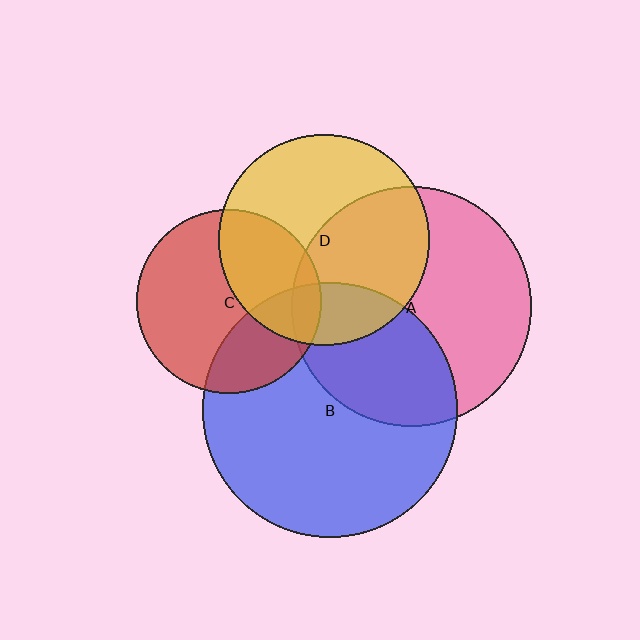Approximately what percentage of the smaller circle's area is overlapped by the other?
Approximately 40%.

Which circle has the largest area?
Circle B (blue).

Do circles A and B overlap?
Yes.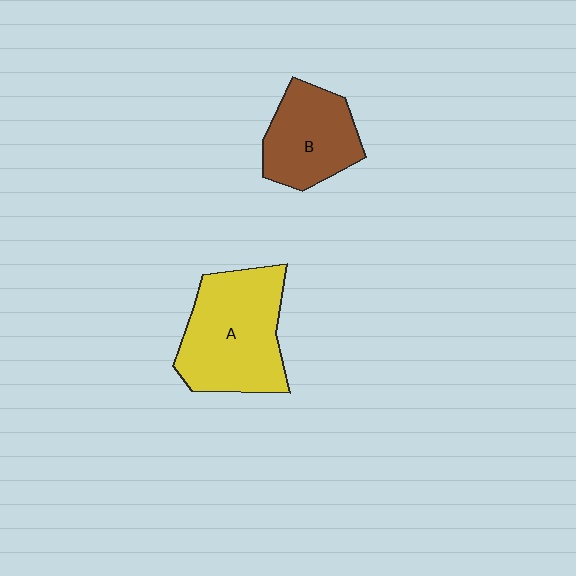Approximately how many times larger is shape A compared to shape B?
Approximately 1.5 times.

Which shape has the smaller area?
Shape B (brown).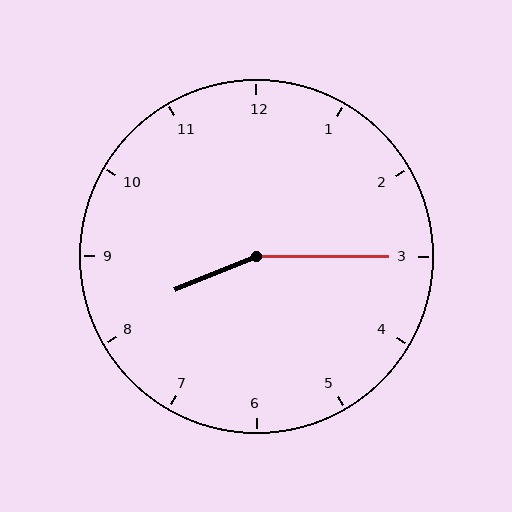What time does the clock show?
8:15.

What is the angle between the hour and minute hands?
Approximately 158 degrees.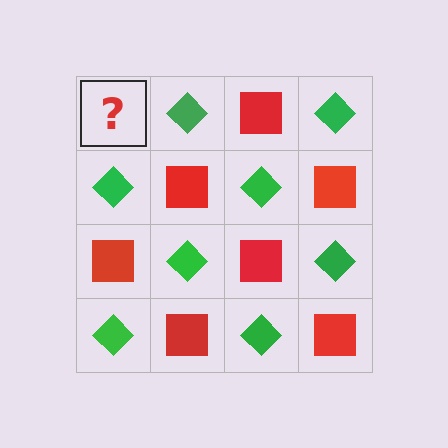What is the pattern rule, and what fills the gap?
The rule is that it alternates red square and green diamond in a checkerboard pattern. The gap should be filled with a red square.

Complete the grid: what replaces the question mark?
The question mark should be replaced with a red square.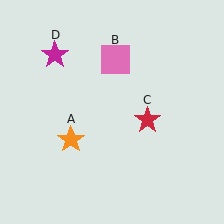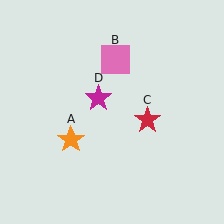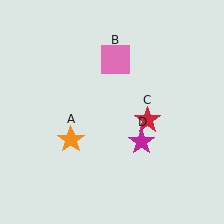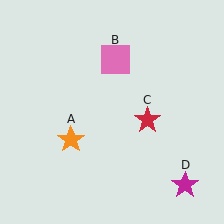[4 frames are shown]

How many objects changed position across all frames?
1 object changed position: magenta star (object D).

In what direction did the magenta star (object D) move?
The magenta star (object D) moved down and to the right.